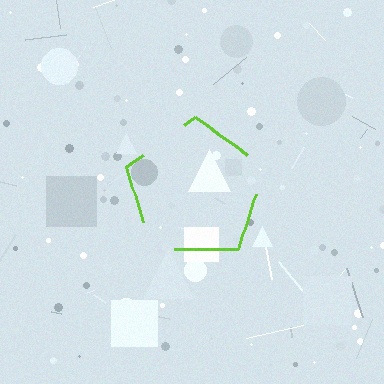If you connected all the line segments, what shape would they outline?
They would outline a pentagon.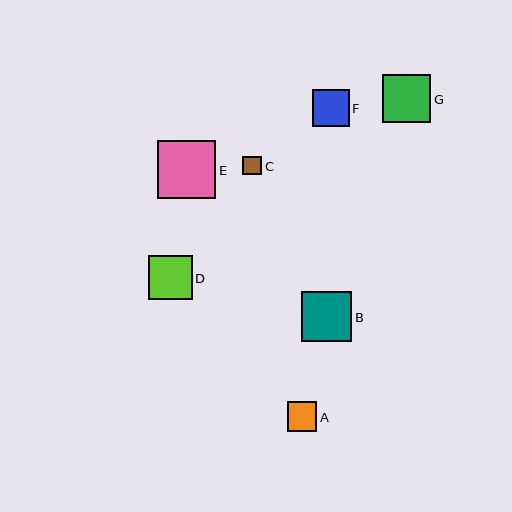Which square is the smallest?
Square C is the smallest with a size of approximately 19 pixels.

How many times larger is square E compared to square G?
Square E is approximately 1.2 times the size of square G.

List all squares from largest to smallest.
From largest to smallest: E, B, G, D, F, A, C.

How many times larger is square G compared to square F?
Square G is approximately 1.3 times the size of square F.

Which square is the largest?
Square E is the largest with a size of approximately 58 pixels.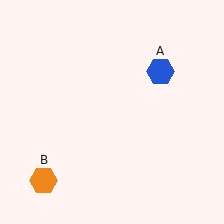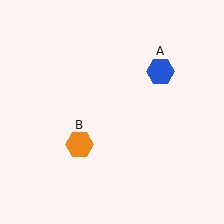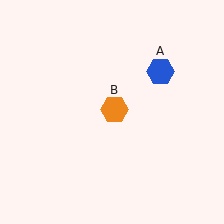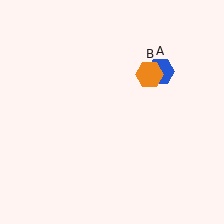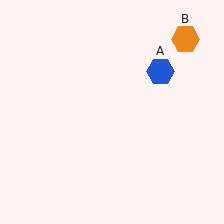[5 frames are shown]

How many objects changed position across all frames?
1 object changed position: orange hexagon (object B).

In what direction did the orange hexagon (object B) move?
The orange hexagon (object B) moved up and to the right.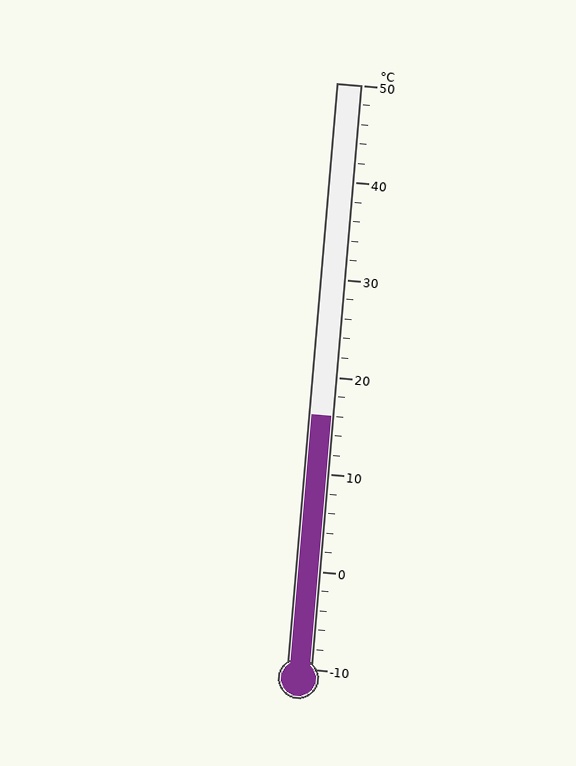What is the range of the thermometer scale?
The thermometer scale ranges from -10°C to 50°C.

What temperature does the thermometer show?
The thermometer shows approximately 16°C.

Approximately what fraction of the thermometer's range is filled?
The thermometer is filled to approximately 45% of its range.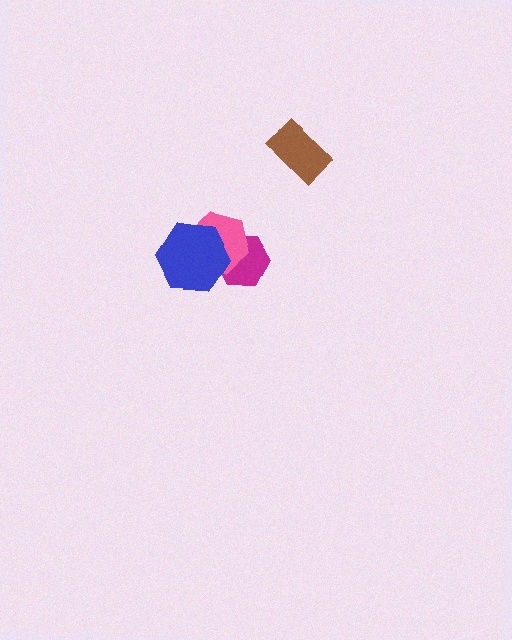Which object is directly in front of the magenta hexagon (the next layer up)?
The pink hexagon is directly in front of the magenta hexagon.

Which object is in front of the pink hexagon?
The blue hexagon is in front of the pink hexagon.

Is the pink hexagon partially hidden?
Yes, it is partially covered by another shape.